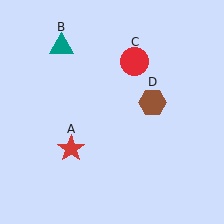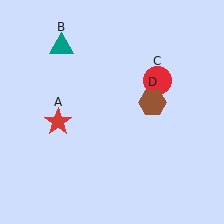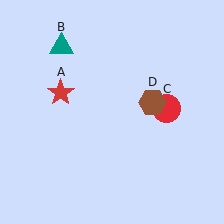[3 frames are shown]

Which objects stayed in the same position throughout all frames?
Teal triangle (object B) and brown hexagon (object D) remained stationary.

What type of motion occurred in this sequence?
The red star (object A), red circle (object C) rotated clockwise around the center of the scene.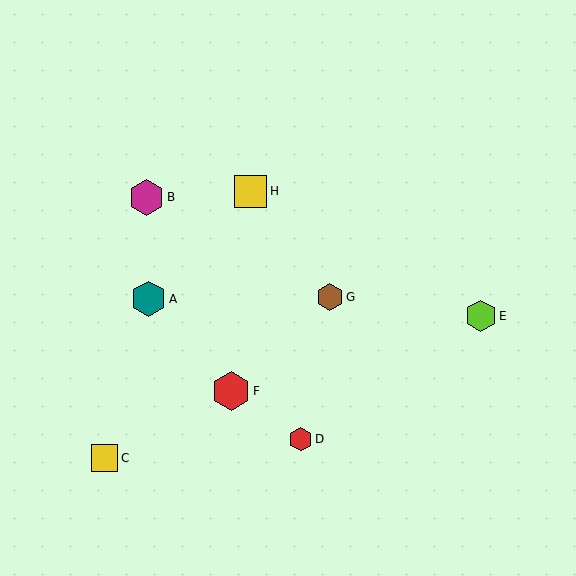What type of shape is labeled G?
Shape G is a brown hexagon.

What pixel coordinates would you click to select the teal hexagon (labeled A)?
Click at (149, 299) to select the teal hexagon A.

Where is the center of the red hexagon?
The center of the red hexagon is at (301, 439).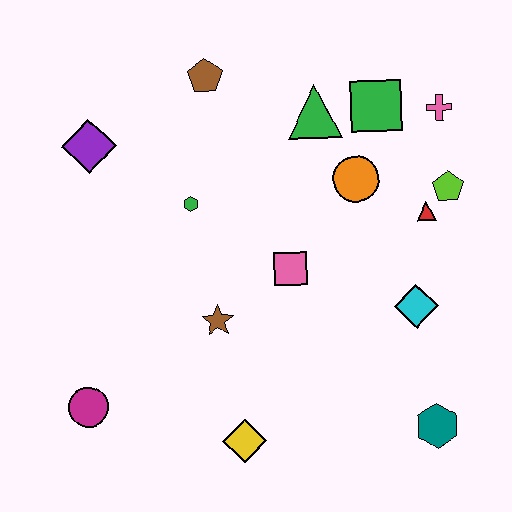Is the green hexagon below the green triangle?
Yes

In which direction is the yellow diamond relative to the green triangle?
The yellow diamond is below the green triangle.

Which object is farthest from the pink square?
The magenta circle is farthest from the pink square.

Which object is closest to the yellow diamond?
The brown star is closest to the yellow diamond.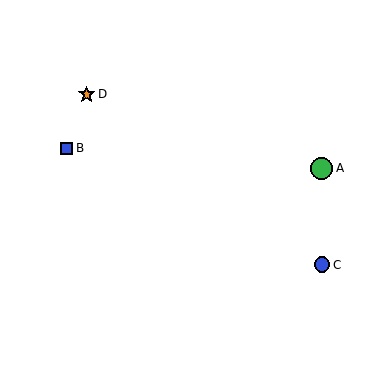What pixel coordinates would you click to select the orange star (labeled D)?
Click at (87, 94) to select the orange star D.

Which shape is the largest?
The green circle (labeled A) is the largest.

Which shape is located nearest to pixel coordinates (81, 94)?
The orange star (labeled D) at (87, 94) is nearest to that location.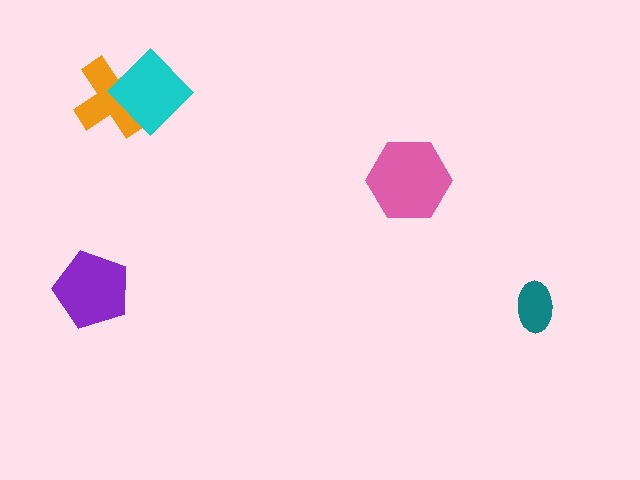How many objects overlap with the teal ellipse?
0 objects overlap with the teal ellipse.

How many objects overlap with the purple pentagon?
0 objects overlap with the purple pentagon.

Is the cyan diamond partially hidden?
No, no other shape covers it.